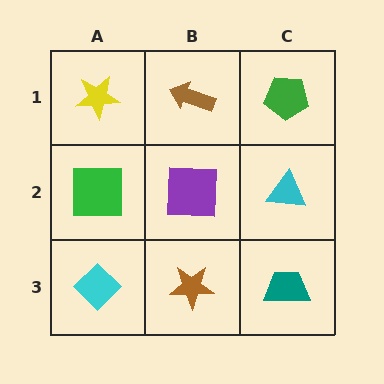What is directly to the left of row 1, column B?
A yellow star.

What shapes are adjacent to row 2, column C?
A green pentagon (row 1, column C), a teal trapezoid (row 3, column C), a purple square (row 2, column B).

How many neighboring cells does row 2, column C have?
3.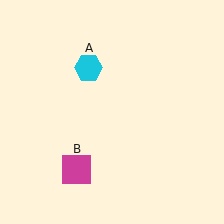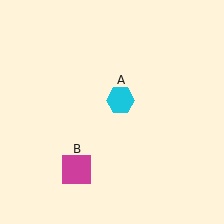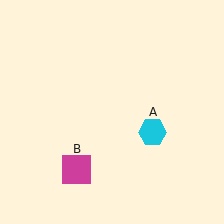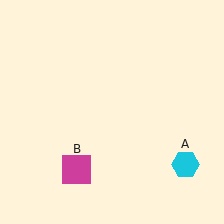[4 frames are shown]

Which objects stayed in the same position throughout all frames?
Magenta square (object B) remained stationary.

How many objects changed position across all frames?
1 object changed position: cyan hexagon (object A).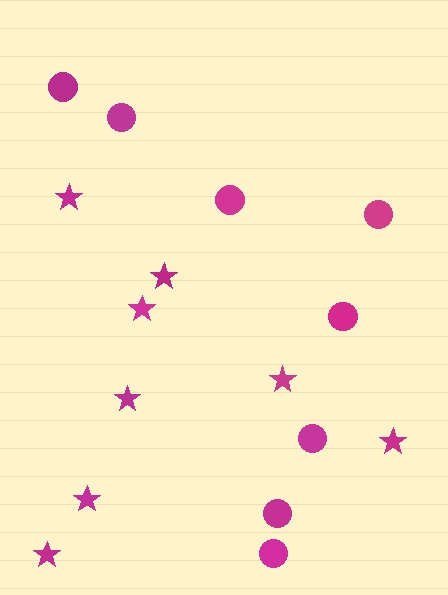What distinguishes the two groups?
There are 2 groups: one group of stars (8) and one group of circles (8).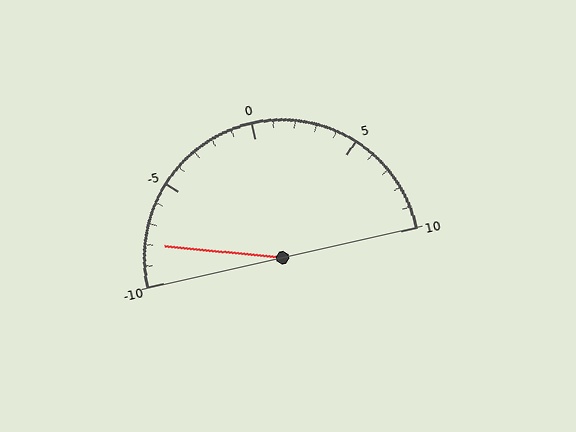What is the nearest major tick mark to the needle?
The nearest major tick mark is -10.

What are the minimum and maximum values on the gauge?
The gauge ranges from -10 to 10.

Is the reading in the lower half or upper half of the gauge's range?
The reading is in the lower half of the range (-10 to 10).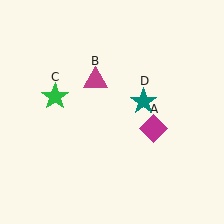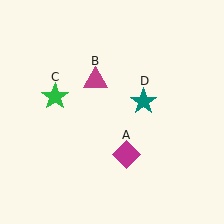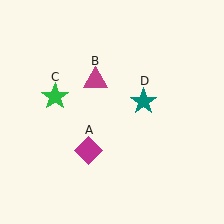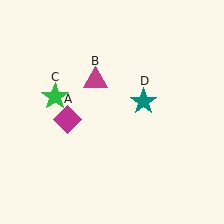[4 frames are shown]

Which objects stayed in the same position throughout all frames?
Magenta triangle (object B) and green star (object C) and teal star (object D) remained stationary.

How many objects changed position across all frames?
1 object changed position: magenta diamond (object A).